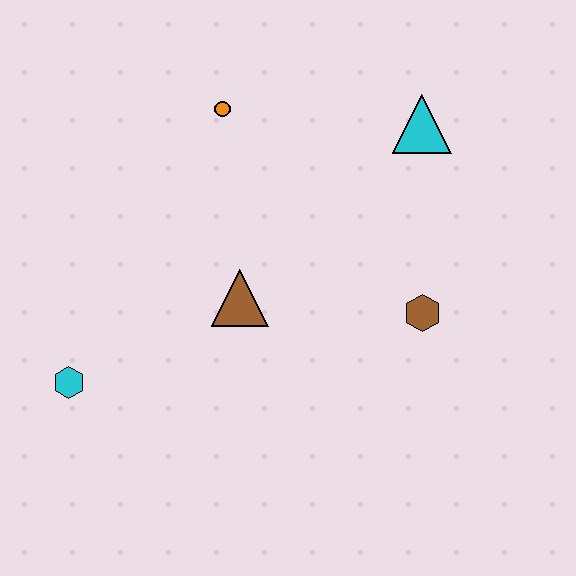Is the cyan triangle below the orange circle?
Yes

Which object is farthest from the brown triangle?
The cyan triangle is farthest from the brown triangle.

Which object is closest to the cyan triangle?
The brown hexagon is closest to the cyan triangle.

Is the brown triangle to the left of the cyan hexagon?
No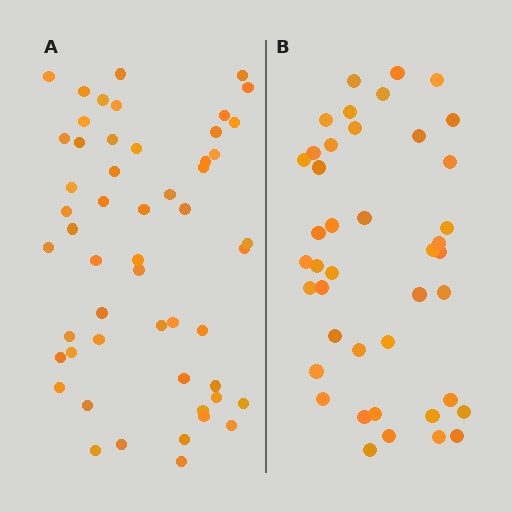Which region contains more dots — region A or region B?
Region A (the left region) has more dots.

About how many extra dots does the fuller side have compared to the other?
Region A has roughly 12 or so more dots than region B.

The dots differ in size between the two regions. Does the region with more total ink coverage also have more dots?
No. Region B has more total ink coverage because its dots are larger, but region A actually contains more individual dots. Total area can be misleading — the number of items is what matters here.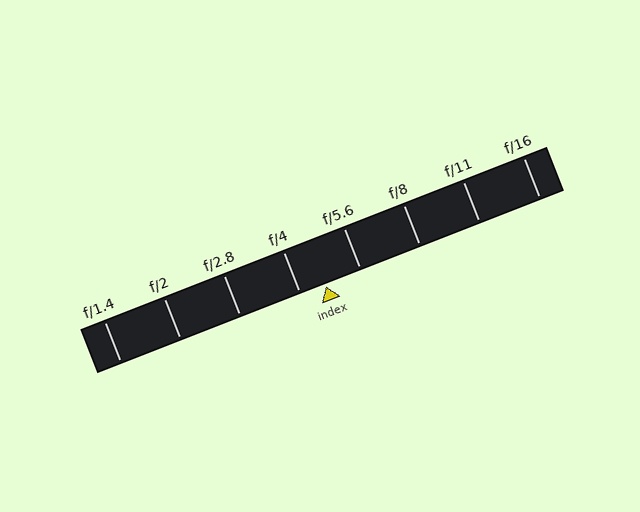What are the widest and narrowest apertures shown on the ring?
The widest aperture shown is f/1.4 and the narrowest is f/16.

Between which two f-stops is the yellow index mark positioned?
The index mark is between f/4 and f/5.6.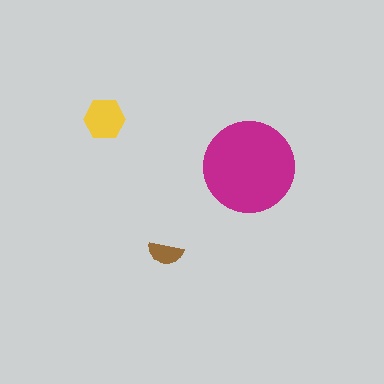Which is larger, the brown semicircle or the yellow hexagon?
The yellow hexagon.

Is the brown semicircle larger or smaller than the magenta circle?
Smaller.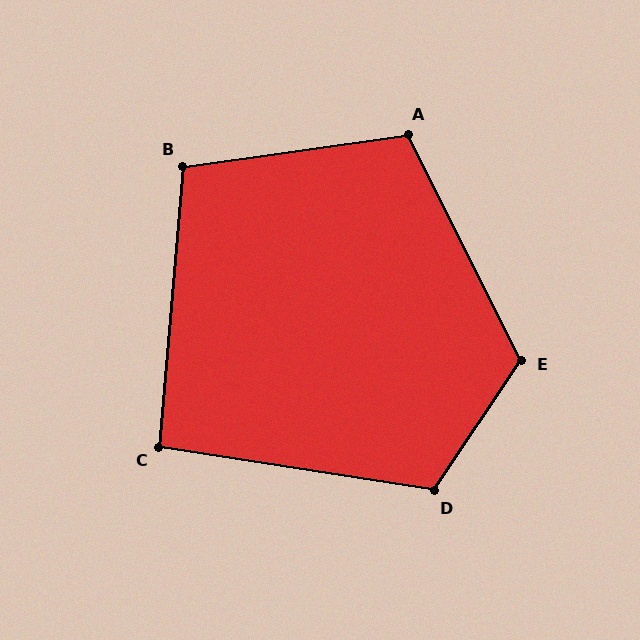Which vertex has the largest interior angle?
E, at approximately 120 degrees.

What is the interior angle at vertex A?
Approximately 108 degrees (obtuse).